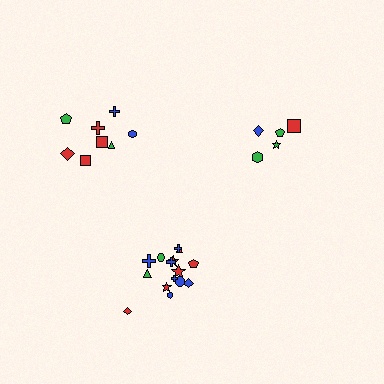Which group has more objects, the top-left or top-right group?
The top-left group.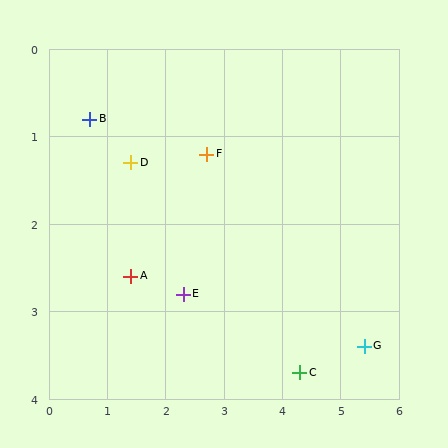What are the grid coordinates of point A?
Point A is at approximately (1.4, 2.6).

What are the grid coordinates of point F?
Point F is at approximately (2.7, 1.2).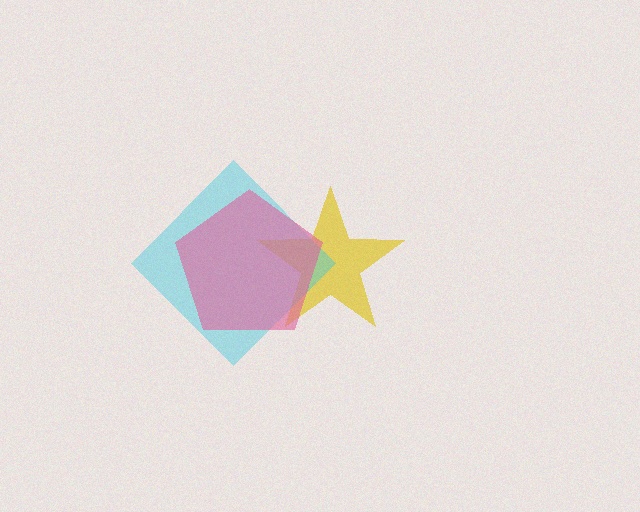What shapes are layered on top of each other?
The layered shapes are: a yellow star, a cyan diamond, a pink pentagon.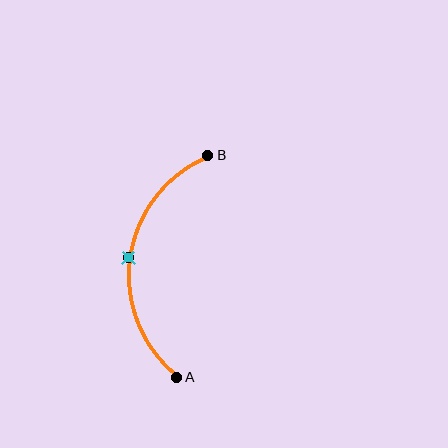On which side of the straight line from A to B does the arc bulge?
The arc bulges to the left of the straight line connecting A and B.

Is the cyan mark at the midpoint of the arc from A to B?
Yes. The cyan mark lies on the arc at equal arc-length from both A and B — it is the arc midpoint.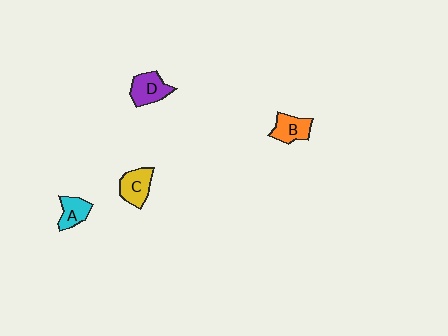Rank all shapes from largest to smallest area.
From largest to smallest: D (purple), C (yellow), B (orange), A (cyan).